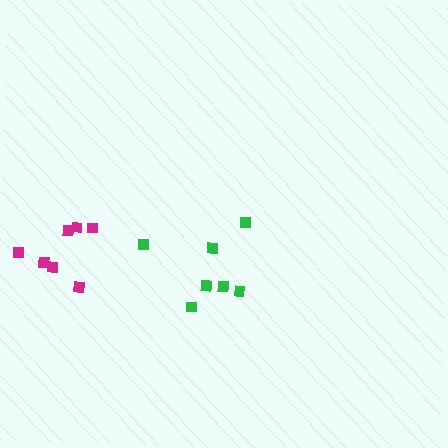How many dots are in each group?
Group 1: 7 dots, Group 2: 7 dots (14 total).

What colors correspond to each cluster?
The clusters are colored: green, magenta.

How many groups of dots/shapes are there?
There are 2 groups.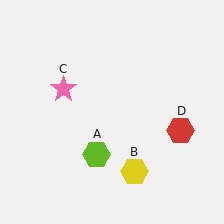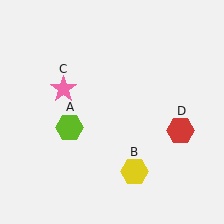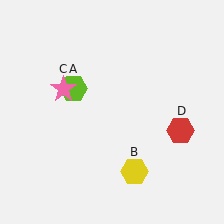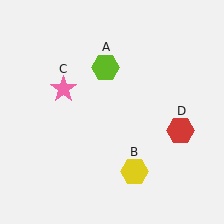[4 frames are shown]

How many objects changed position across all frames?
1 object changed position: lime hexagon (object A).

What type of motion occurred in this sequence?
The lime hexagon (object A) rotated clockwise around the center of the scene.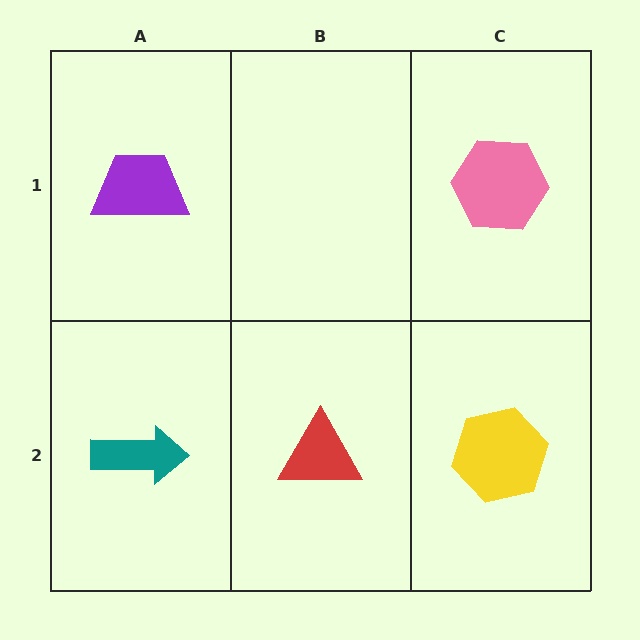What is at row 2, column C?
A yellow hexagon.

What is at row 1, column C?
A pink hexagon.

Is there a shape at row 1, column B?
No, that cell is empty.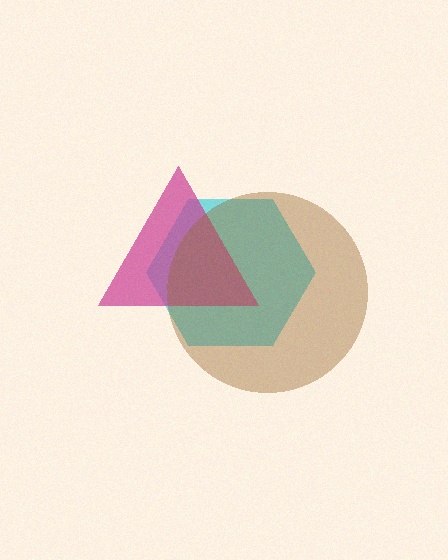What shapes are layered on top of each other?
The layered shapes are: a cyan hexagon, a magenta triangle, a brown circle.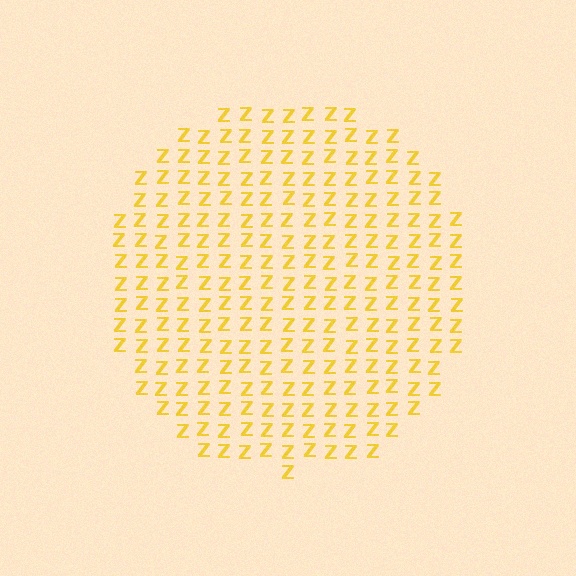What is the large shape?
The large shape is a circle.